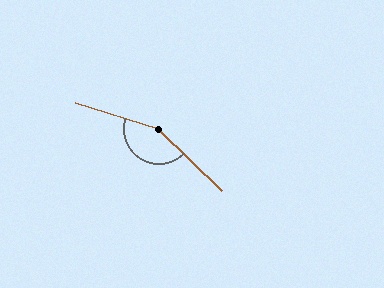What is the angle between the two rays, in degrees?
Approximately 153 degrees.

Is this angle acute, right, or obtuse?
It is obtuse.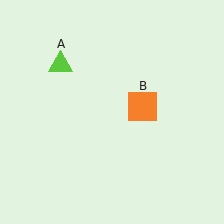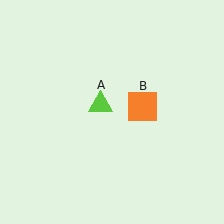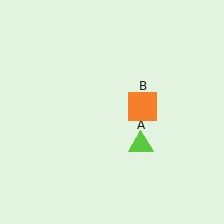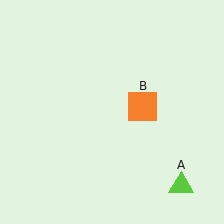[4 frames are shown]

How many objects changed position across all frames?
1 object changed position: lime triangle (object A).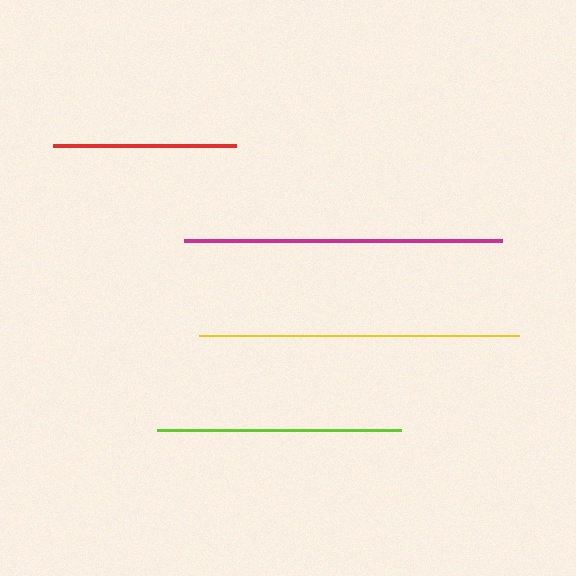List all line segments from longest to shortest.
From longest to shortest: yellow, magenta, lime, red.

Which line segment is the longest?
The yellow line is the longest at approximately 319 pixels.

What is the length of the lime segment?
The lime segment is approximately 244 pixels long.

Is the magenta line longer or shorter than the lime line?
The magenta line is longer than the lime line.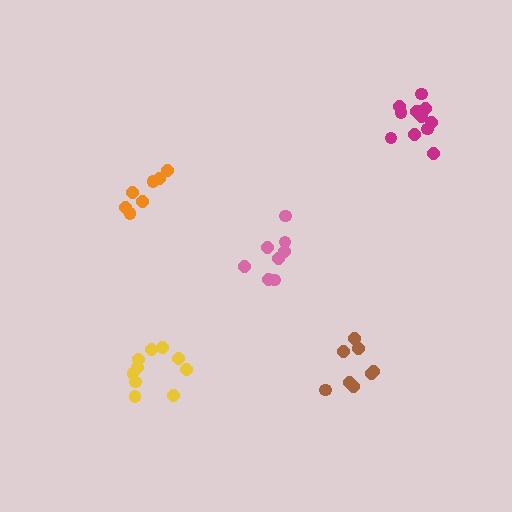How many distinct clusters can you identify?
There are 5 distinct clusters.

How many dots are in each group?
Group 1: 8 dots, Group 2: 8 dots, Group 3: 12 dots, Group 4: 7 dots, Group 5: 10 dots (45 total).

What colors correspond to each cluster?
The clusters are colored: pink, brown, magenta, orange, yellow.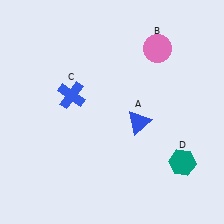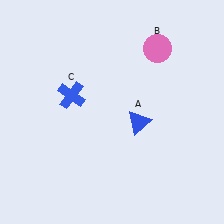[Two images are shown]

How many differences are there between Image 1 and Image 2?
There is 1 difference between the two images.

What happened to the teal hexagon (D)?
The teal hexagon (D) was removed in Image 2. It was in the bottom-right area of Image 1.